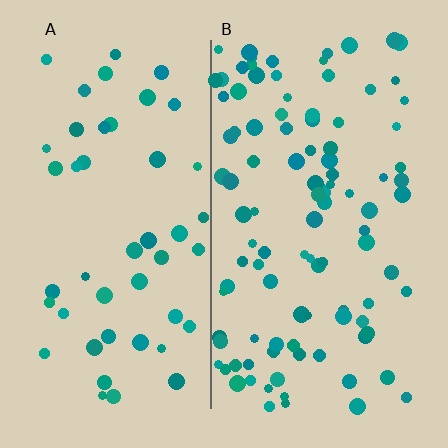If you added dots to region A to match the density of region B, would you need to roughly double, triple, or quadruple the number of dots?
Approximately double.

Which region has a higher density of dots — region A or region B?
B (the right).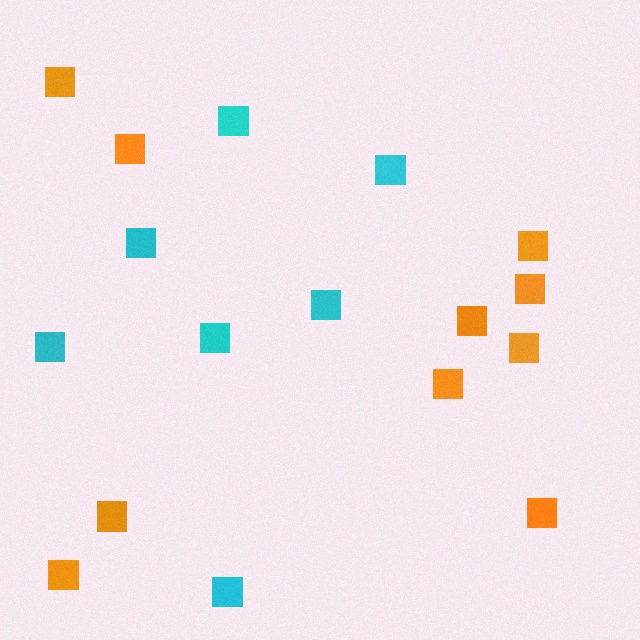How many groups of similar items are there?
There are 2 groups: one group of orange squares (10) and one group of cyan squares (7).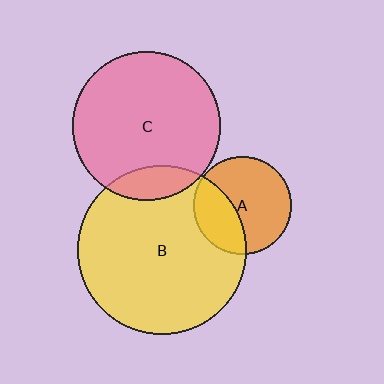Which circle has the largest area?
Circle B (yellow).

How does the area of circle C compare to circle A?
Approximately 2.3 times.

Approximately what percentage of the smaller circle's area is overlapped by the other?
Approximately 35%.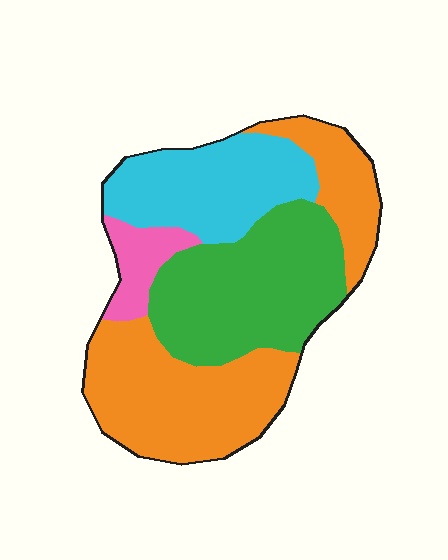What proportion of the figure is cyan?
Cyan takes up about one fifth (1/5) of the figure.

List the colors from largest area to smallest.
From largest to smallest: orange, green, cyan, pink.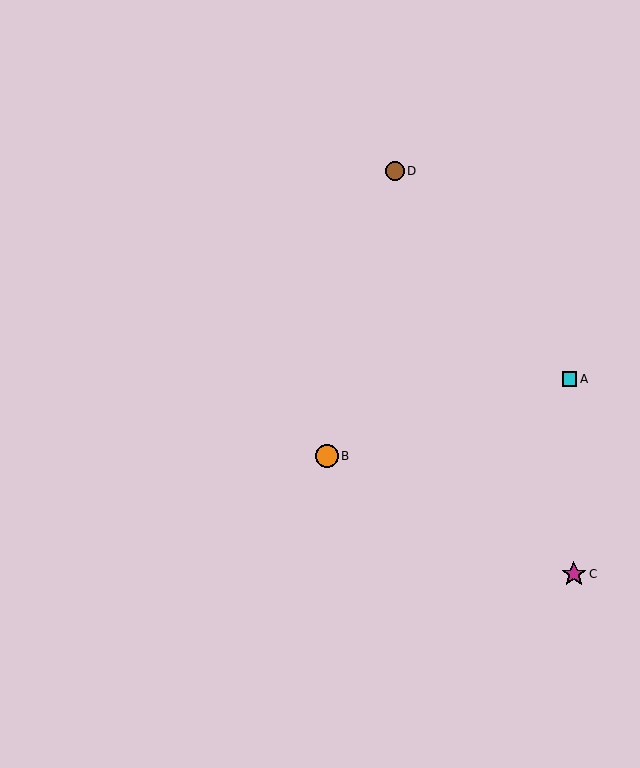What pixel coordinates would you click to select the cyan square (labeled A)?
Click at (570, 379) to select the cyan square A.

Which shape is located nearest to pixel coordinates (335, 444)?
The orange circle (labeled B) at (327, 456) is nearest to that location.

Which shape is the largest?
The magenta star (labeled C) is the largest.